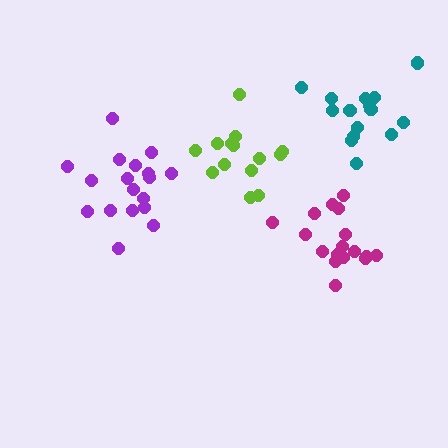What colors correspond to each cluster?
The clusters are colored: lime, purple, teal, magenta.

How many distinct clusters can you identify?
There are 4 distinct clusters.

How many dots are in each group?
Group 1: 14 dots, Group 2: 18 dots, Group 3: 15 dots, Group 4: 18 dots (65 total).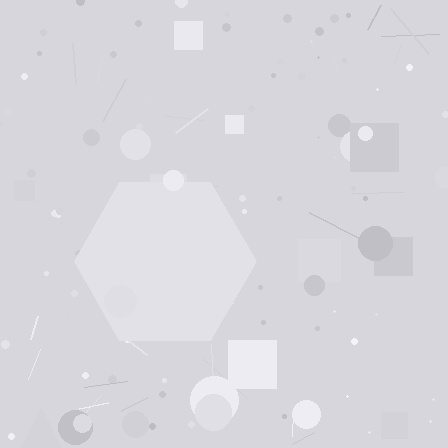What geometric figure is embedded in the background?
A hexagon is embedded in the background.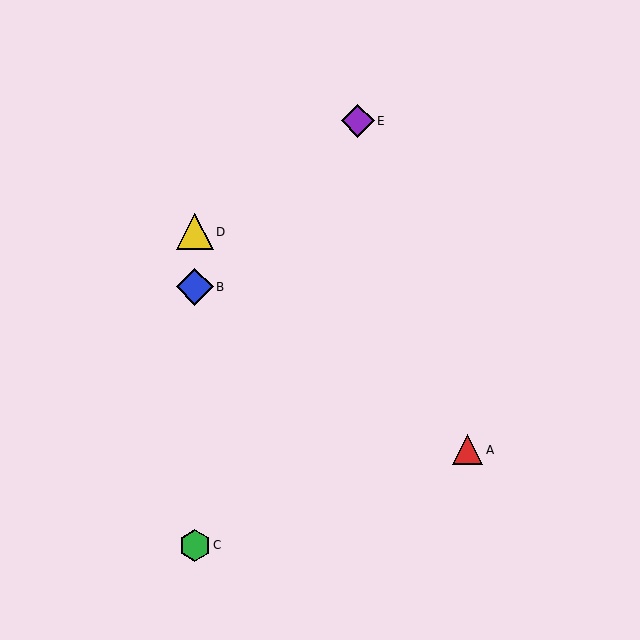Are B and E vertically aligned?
No, B is at x≈195 and E is at x≈358.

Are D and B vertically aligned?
Yes, both are at x≈195.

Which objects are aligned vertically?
Objects B, C, D are aligned vertically.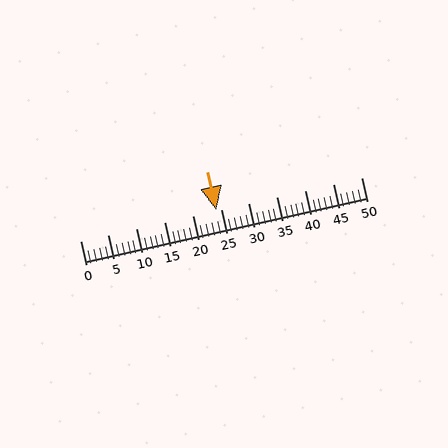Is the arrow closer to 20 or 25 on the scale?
The arrow is closer to 25.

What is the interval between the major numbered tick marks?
The major tick marks are spaced 5 units apart.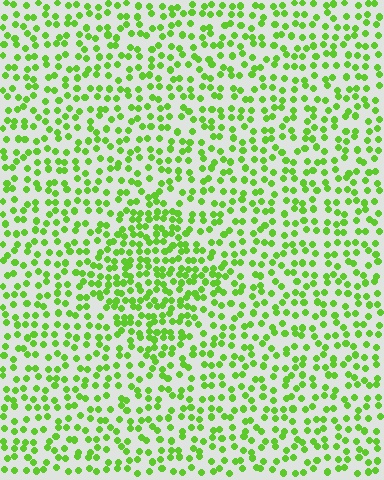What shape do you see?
I see a diamond.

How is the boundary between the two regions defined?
The boundary is defined by a change in element density (approximately 1.7x ratio). All elements are the same color, size, and shape.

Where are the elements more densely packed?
The elements are more densely packed inside the diamond boundary.